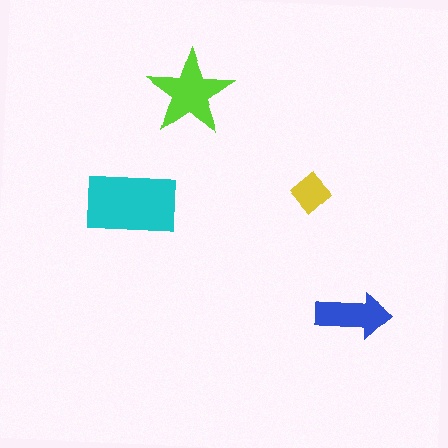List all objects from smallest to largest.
The yellow diamond, the blue arrow, the lime star, the cyan rectangle.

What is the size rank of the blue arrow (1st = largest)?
3rd.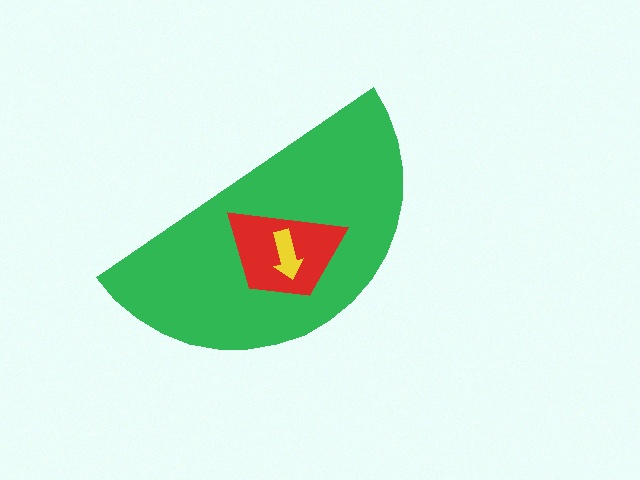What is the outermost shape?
The green semicircle.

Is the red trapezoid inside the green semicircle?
Yes.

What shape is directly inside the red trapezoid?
The yellow arrow.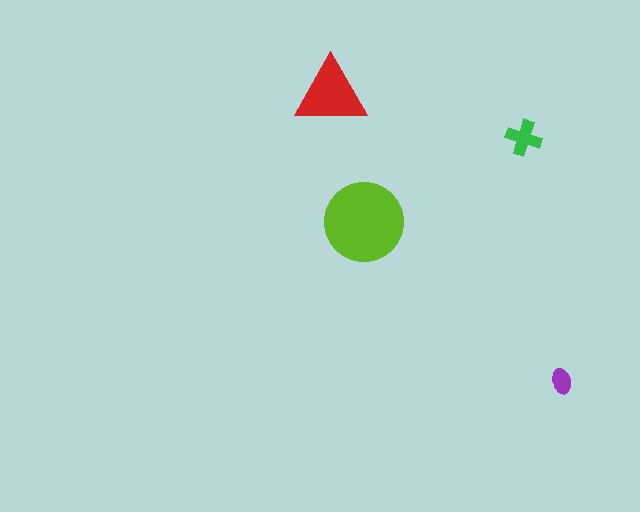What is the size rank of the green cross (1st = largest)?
3rd.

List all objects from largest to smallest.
The lime circle, the red triangle, the green cross, the purple ellipse.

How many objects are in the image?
There are 4 objects in the image.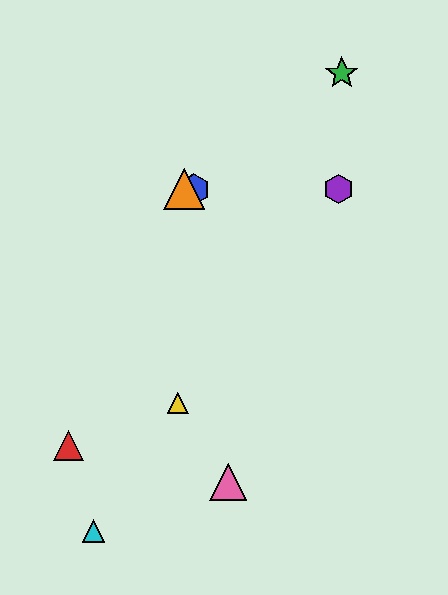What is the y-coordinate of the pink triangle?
The pink triangle is at y≈482.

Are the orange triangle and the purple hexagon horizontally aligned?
Yes, both are at y≈189.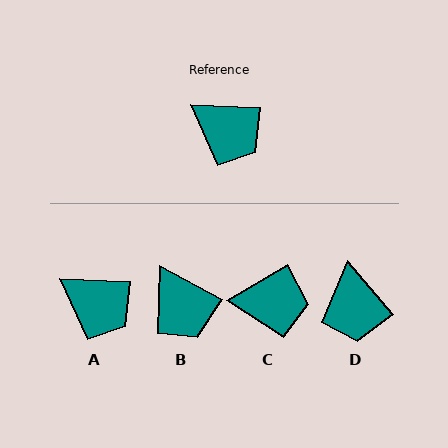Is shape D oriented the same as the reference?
No, it is off by about 47 degrees.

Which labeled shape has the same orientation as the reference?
A.